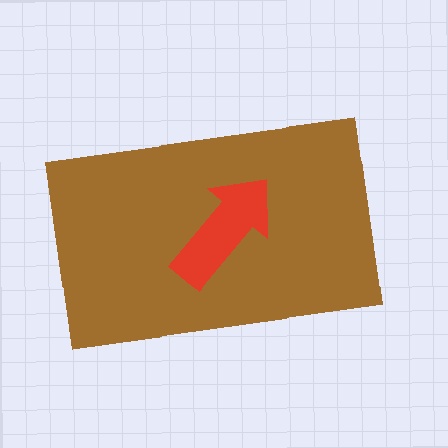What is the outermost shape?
The brown rectangle.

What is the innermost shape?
The red arrow.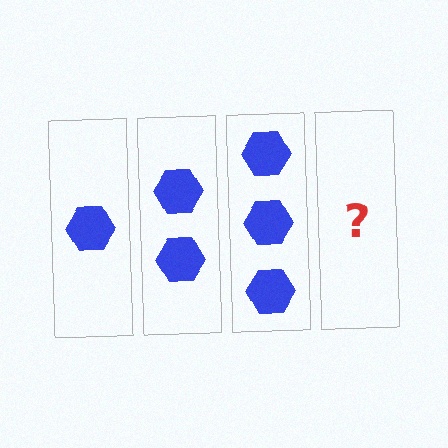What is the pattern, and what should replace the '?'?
The pattern is that each step adds one more hexagon. The '?' should be 4 hexagons.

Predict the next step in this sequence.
The next step is 4 hexagons.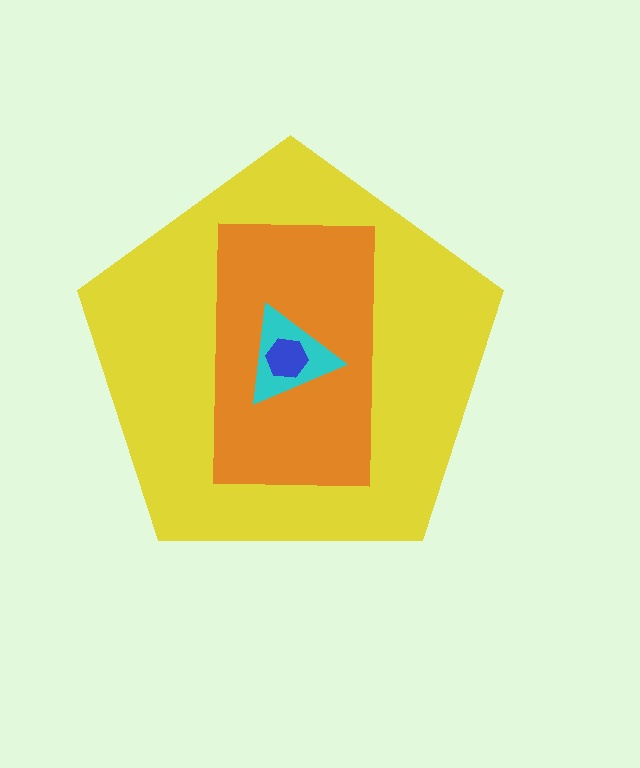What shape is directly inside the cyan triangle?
The blue hexagon.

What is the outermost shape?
The yellow pentagon.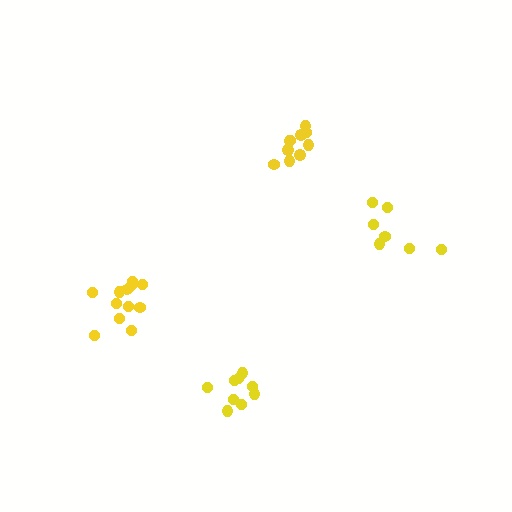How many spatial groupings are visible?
There are 4 spatial groupings.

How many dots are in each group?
Group 1: 12 dots, Group 2: 10 dots, Group 3: 9 dots, Group 4: 7 dots (38 total).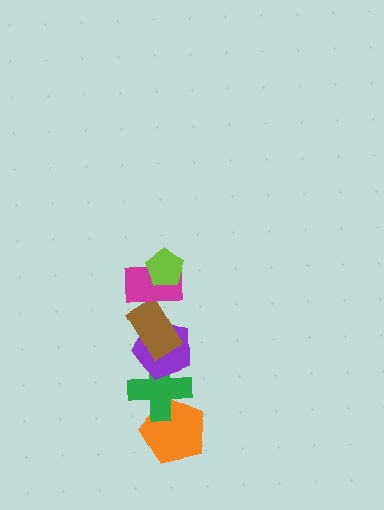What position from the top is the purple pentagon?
The purple pentagon is 4th from the top.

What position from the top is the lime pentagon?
The lime pentagon is 1st from the top.